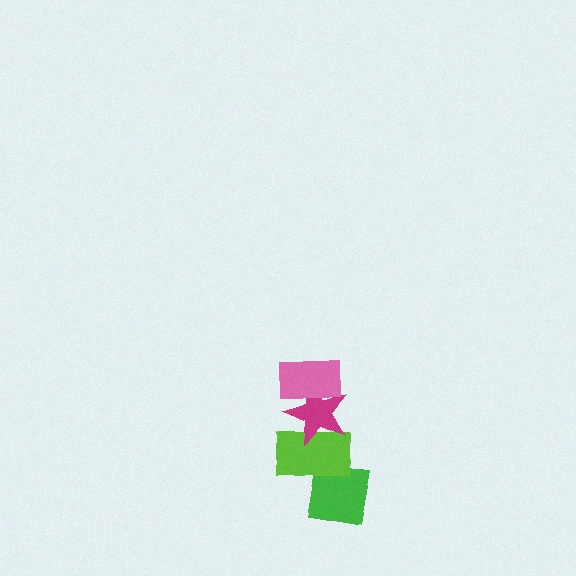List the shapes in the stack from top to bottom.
From top to bottom: the pink rectangle, the magenta star, the lime rectangle, the green square.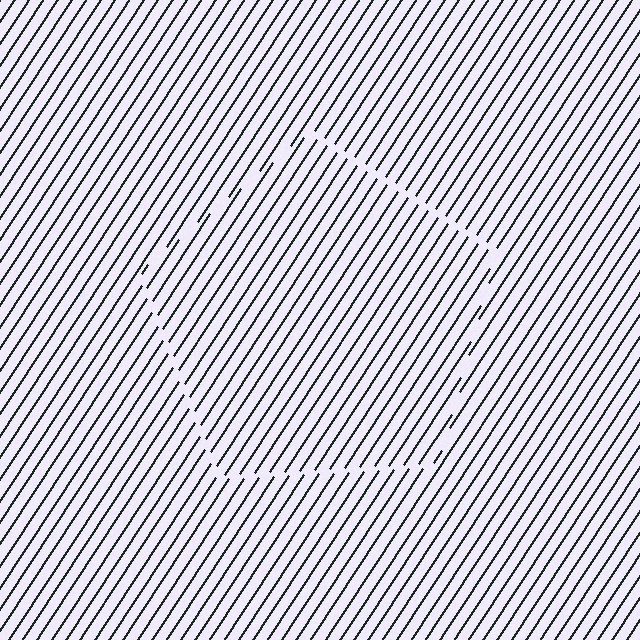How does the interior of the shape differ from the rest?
The interior of the shape contains the same grating, shifted by half a period — the contour is defined by the phase discontinuity where line-ends from the inner and outer gratings abut.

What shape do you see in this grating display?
An illusory pentagon. The interior of the shape contains the same grating, shifted by half a period — the contour is defined by the phase discontinuity where line-ends from the inner and outer gratings abut.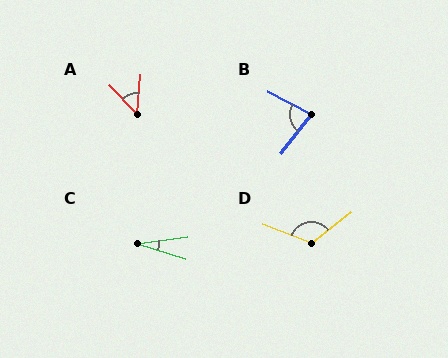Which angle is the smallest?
C, at approximately 26 degrees.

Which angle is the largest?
D, at approximately 120 degrees.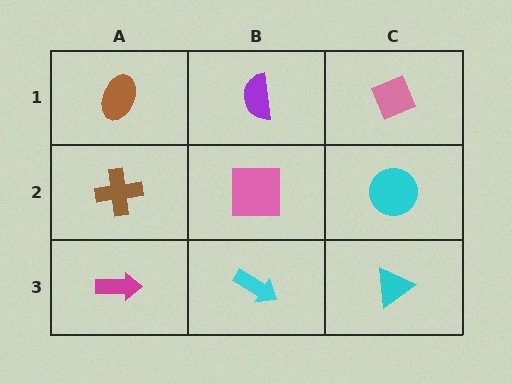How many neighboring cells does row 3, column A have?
2.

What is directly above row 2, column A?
A brown ellipse.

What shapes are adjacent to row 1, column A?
A brown cross (row 2, column A), a purple semicircle (row 1, column B).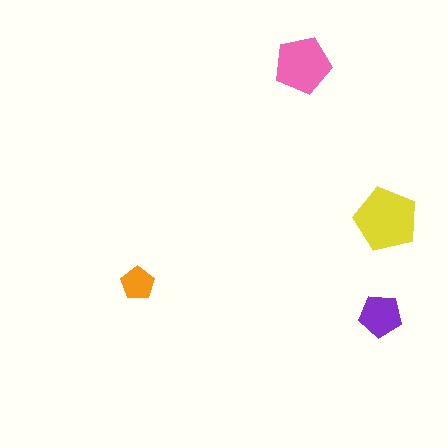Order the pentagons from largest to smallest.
the yellow one, the pink one, the purple one, the orange one.